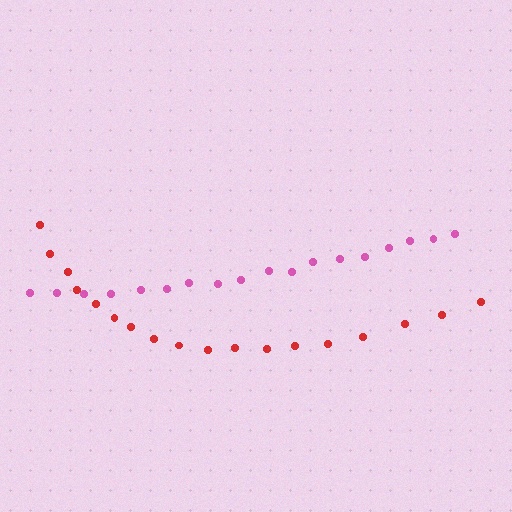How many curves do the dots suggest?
There are 2 distinct paths.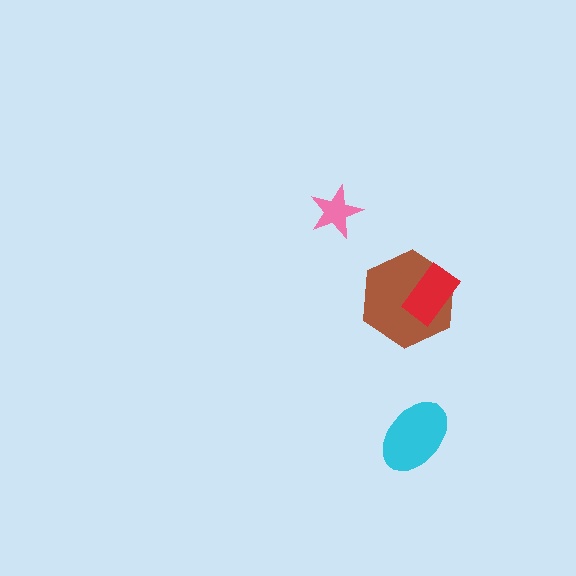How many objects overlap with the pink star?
0 objects overlap with the pink star.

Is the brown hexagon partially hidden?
Yes, it is partially covered by another shape.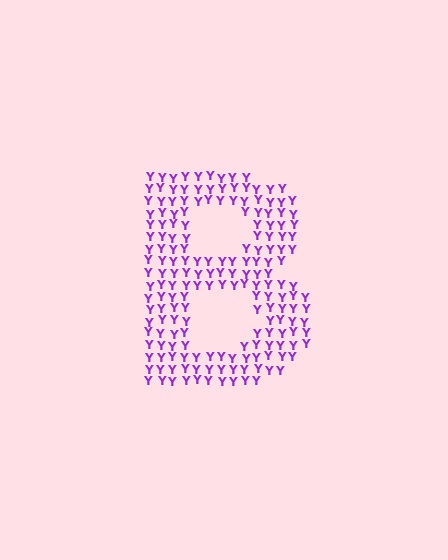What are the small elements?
The small elements are letter Y's.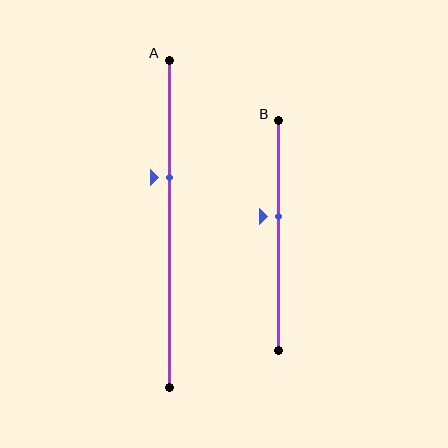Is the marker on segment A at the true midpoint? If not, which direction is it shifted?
No, the marker on segment A is shifted upward by about 14% of the segment length.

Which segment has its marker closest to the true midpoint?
Segment B has its marker closest to the true midpoint.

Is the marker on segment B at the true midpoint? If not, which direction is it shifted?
No, the marker on segment B is shifted upward by about 8% of the segment length.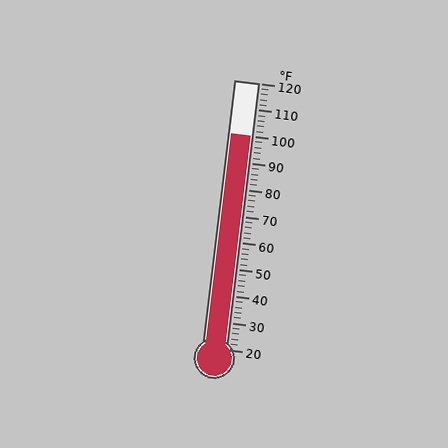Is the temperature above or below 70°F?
The temperature is above 70°F.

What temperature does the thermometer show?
The thermometer shows approximately 100°F.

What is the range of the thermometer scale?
The thermometer scale ranges from 20°F to 120°F.